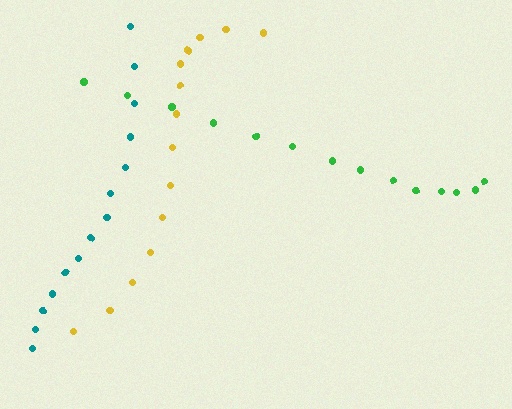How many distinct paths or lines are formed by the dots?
There are 3 distinct paths.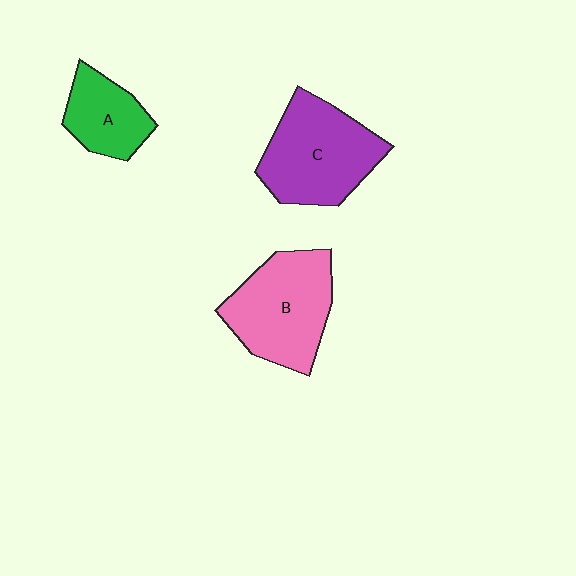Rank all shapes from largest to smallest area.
From largest to smallest: C (purple), B (pink), A (green).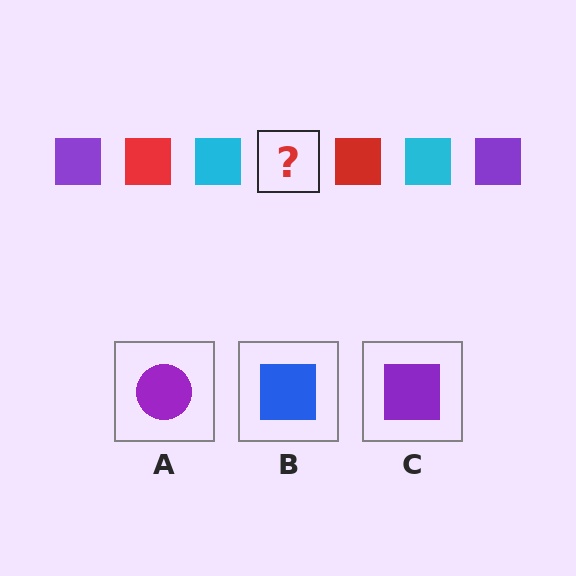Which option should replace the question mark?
Option C.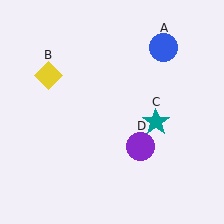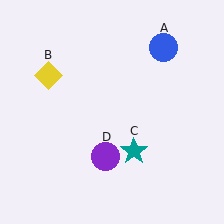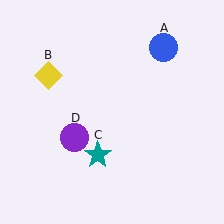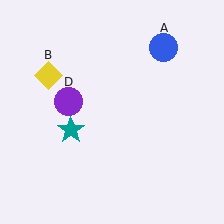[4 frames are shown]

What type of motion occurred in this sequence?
The teal star (object C), purple circle (object D) rotated clockwise around the center of the scene.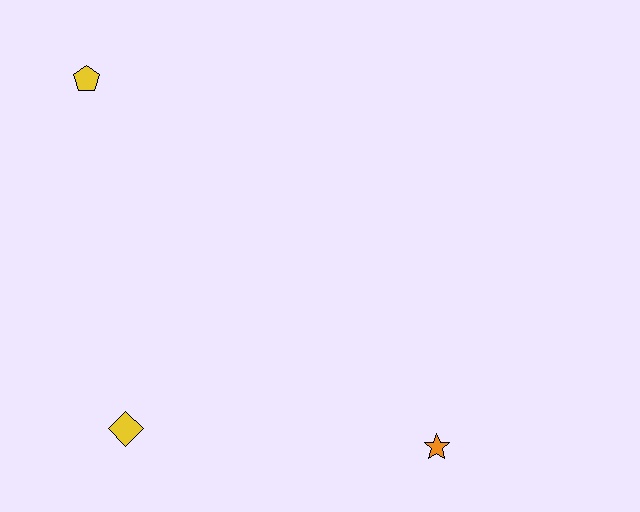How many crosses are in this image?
There are no crosses.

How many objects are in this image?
There are 3 objects.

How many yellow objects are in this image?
There are 2 yellow objects.